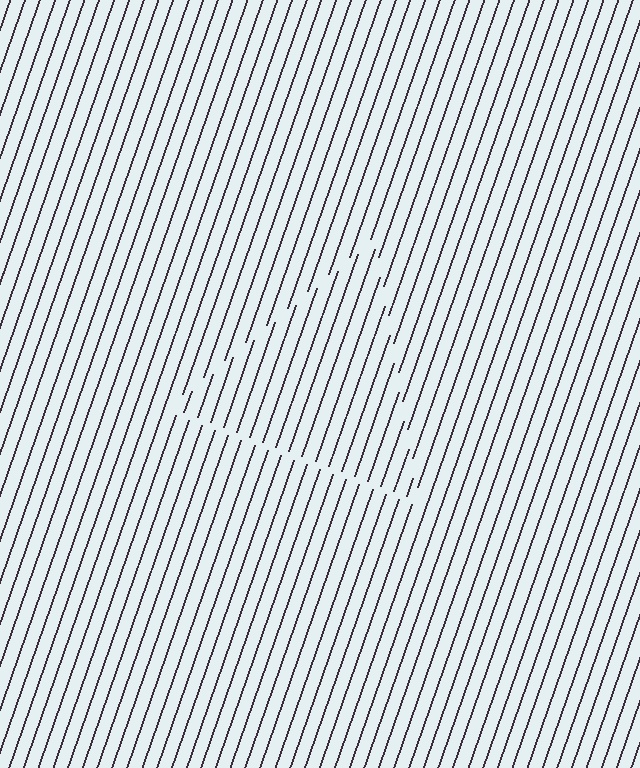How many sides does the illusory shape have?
3 sides — the line-ends trace a triangle.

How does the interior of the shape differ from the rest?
The interior of the shape contains the same grating, shifted by half a period — the contour is defined by the phase discontinuity where line-ends from the inner and outer gratings abut.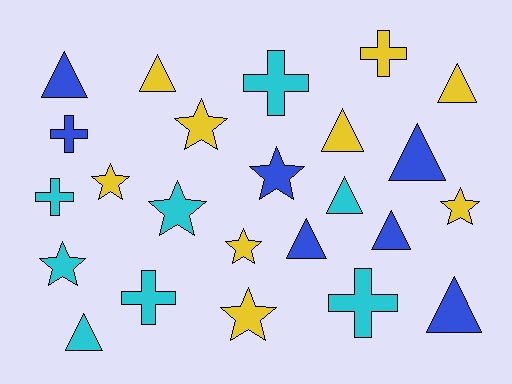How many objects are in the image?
There are 24 objects.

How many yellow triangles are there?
There are 3 yellow triangles.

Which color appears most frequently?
Yellow, with 9 objects.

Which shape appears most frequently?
Triangle, with 10 objects.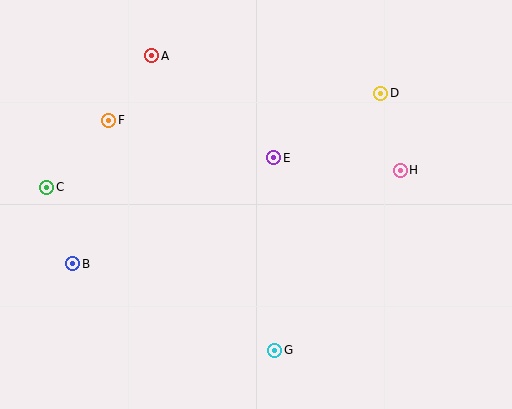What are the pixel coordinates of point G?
Point G is at (275, 350).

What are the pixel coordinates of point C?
Point C is at (47, 187).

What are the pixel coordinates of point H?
Point H is at (400, 170).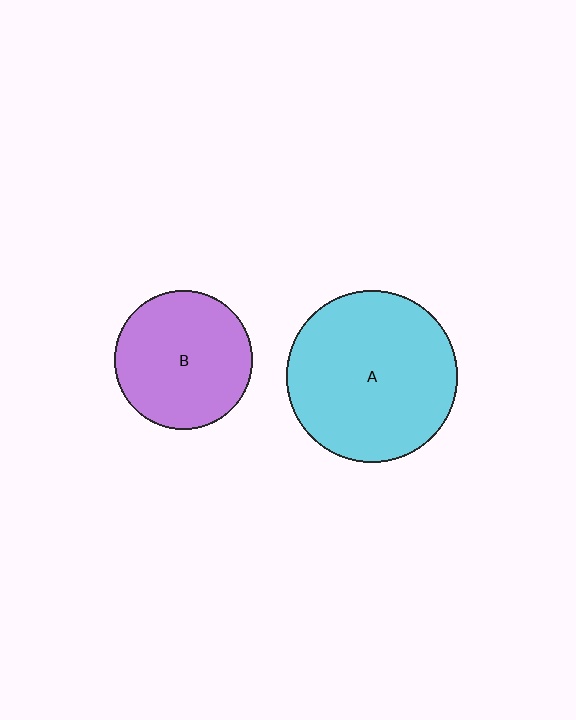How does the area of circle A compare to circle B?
Approximately 1.5 times.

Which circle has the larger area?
Circle A (cyan).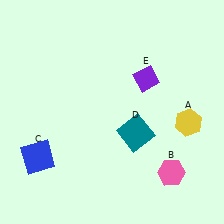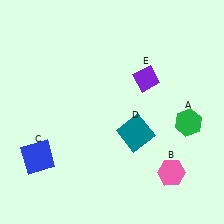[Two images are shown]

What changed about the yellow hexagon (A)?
In Image 1, A is yellow. In Image 2, it changed to green.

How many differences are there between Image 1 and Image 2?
There is 1 difference between the two images.